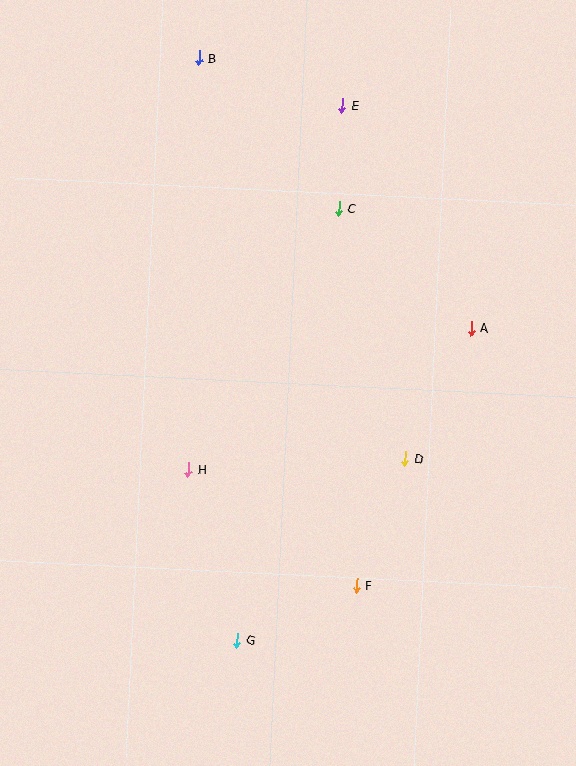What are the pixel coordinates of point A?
Point A is at (471, 328).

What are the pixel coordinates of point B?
Point B is at (199, 58).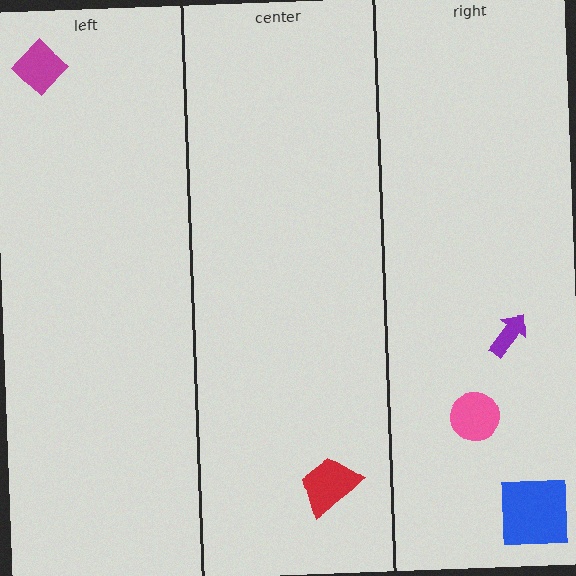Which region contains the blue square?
The right region.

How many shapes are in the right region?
3.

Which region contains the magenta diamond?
The left region.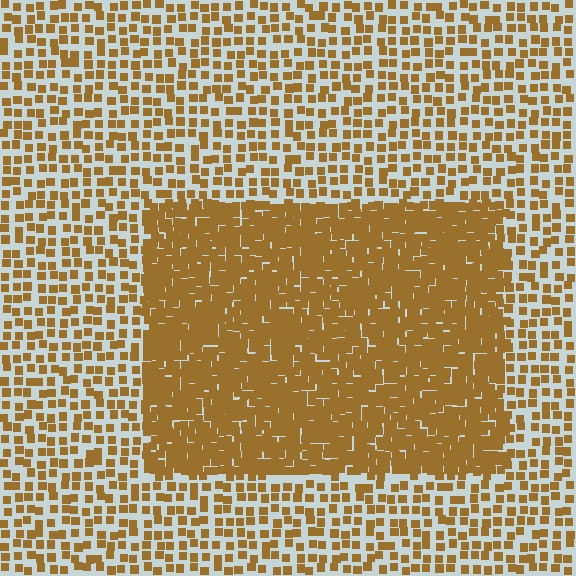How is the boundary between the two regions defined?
The boundary is defined by a change in element density (approximately 2.4x ratio). All elements are the same color, size, and shape.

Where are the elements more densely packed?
The elements are more densely packed inside the rectangle boundary.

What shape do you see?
I see a rectangle.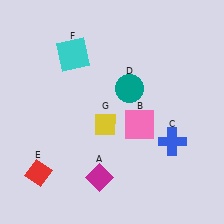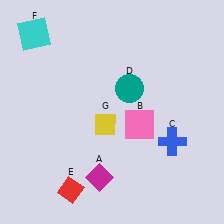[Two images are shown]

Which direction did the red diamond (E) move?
The red diamond (E) moved right.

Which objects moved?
The objects that moved are: the red diamond (E), the cyan square (F).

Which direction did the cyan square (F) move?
The cyan square (F) moved left.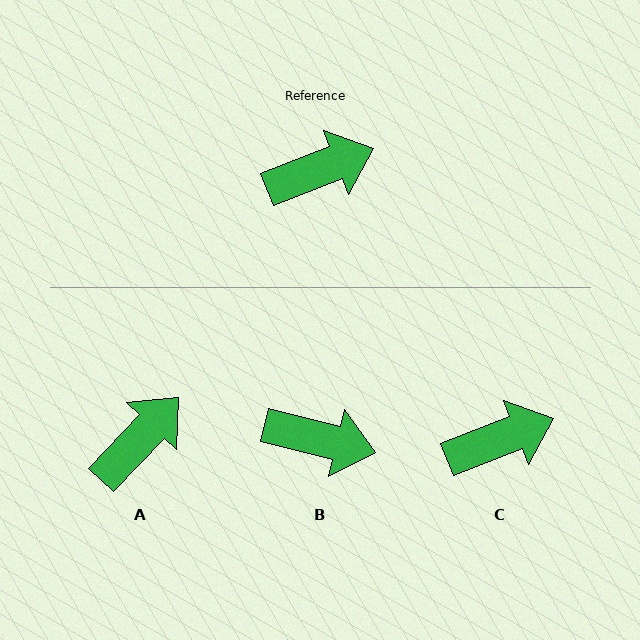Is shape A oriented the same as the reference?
No, it is off by about 26 degrees.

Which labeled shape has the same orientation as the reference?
C.